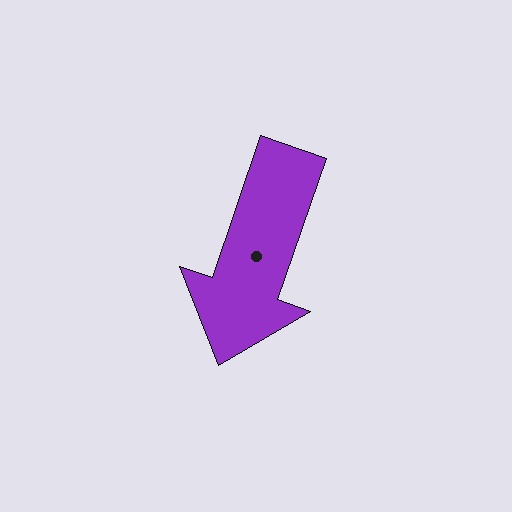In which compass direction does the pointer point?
South.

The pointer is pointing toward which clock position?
Roughly 7 o'clock.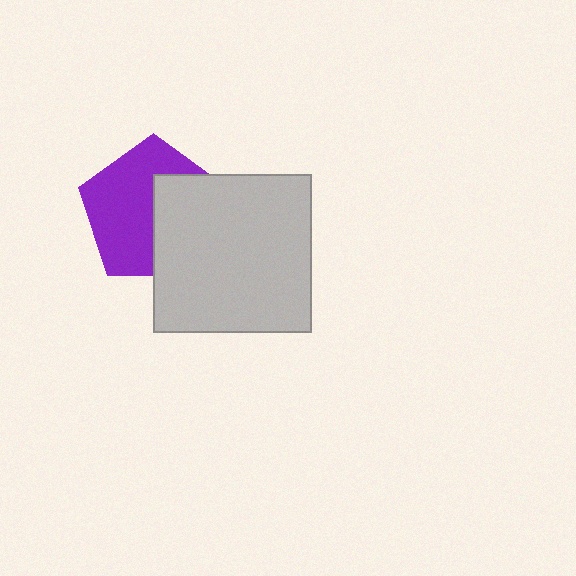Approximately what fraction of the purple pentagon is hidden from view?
Roughly 42% of the purple pentagon is hidden behind the light gray square.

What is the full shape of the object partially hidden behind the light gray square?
The partially hidden object is a purple pentagon.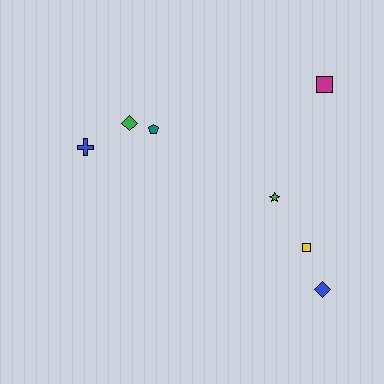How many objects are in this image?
There are 7 objects.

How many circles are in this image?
There are no circles.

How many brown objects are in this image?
There are no brown objects.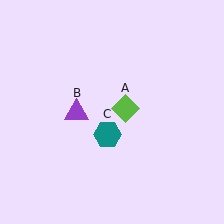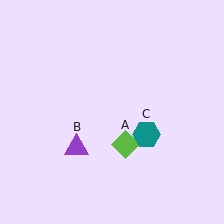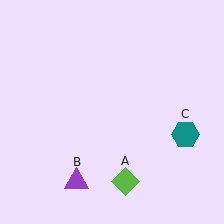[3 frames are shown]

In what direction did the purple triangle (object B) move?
The purple triangle (object B) moved down.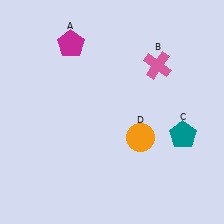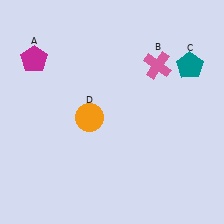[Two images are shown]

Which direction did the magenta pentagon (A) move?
The magenta pentagon (A) moved left.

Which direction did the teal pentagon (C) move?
The teal pentagon (C) moved up.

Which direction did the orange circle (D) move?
The orange circle (D) moved left.